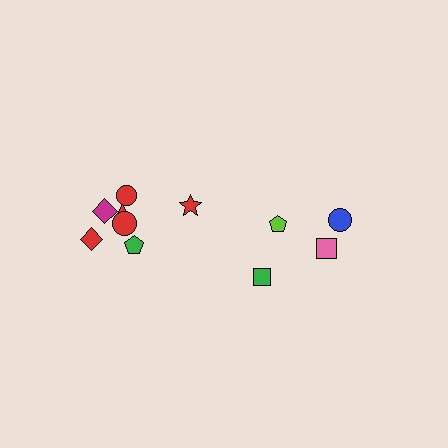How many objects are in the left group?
There are 7 objects.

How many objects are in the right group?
There are 4 objects.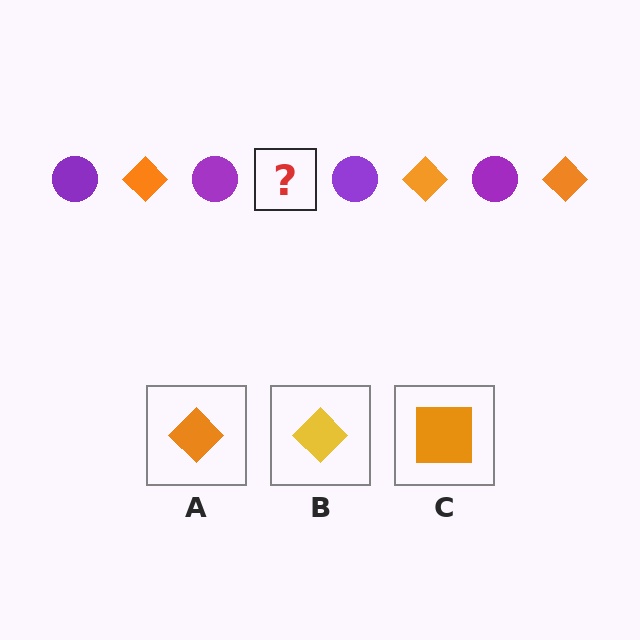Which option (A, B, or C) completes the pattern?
A.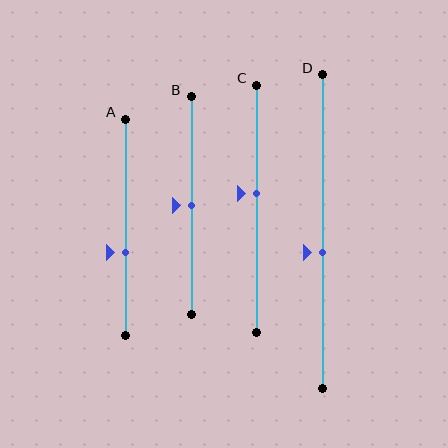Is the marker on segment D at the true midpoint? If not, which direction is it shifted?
No, the marker on segment D is shifted downward by about 7% of the segment length.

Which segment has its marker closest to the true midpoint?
Segment B has its marker closest to the true midpoint.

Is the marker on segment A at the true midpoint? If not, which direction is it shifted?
No, the marker on segment A is shifted downward by about 12% of the segment length.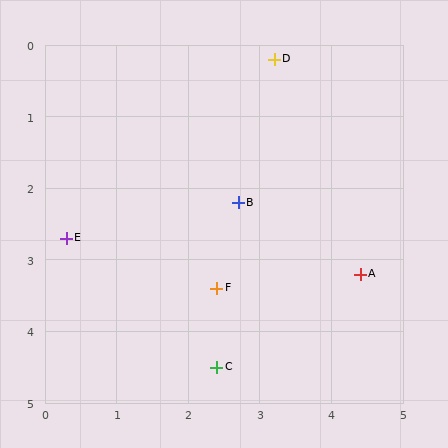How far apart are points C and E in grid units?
Points C and E are about 2.8 grid units apart.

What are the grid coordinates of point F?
Point F is at approximately (2.4, 3.4).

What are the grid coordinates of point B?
Point B is at approximately (2.7, 2.2).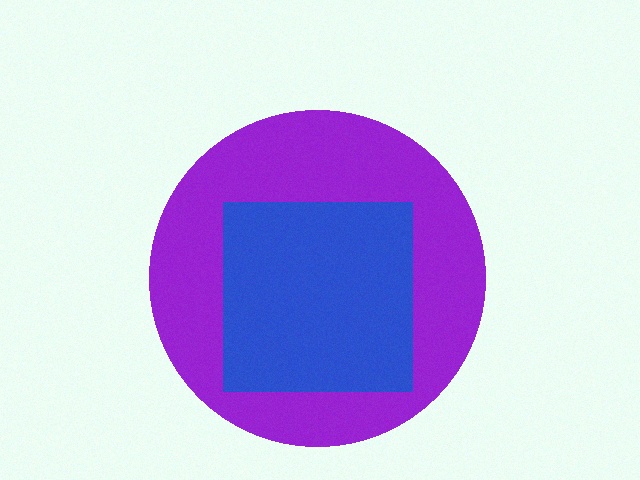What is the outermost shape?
The purple circle.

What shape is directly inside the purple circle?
The blue square.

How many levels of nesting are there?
2.